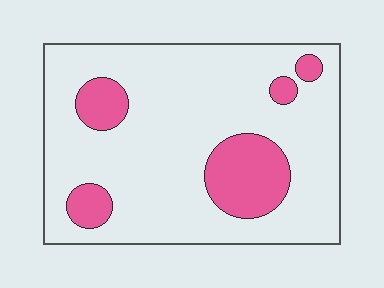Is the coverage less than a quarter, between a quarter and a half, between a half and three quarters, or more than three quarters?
Less than a quarter.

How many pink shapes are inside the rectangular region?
5.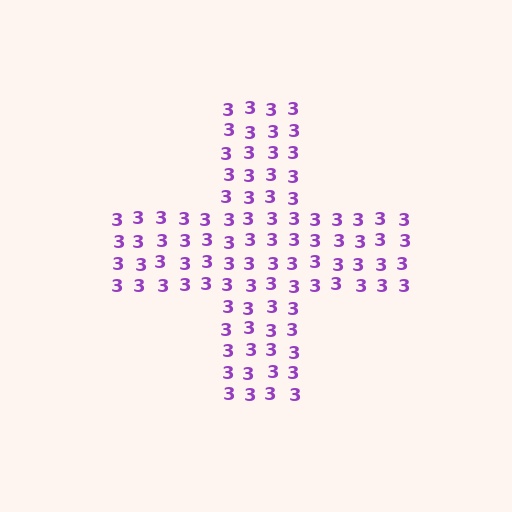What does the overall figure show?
The overall figure shows a cross.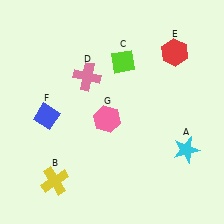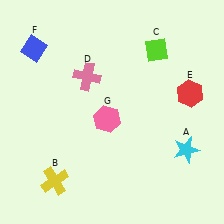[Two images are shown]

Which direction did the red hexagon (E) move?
The red hexagon (E) moved down.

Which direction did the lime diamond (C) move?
The lime diamond (C) moved right.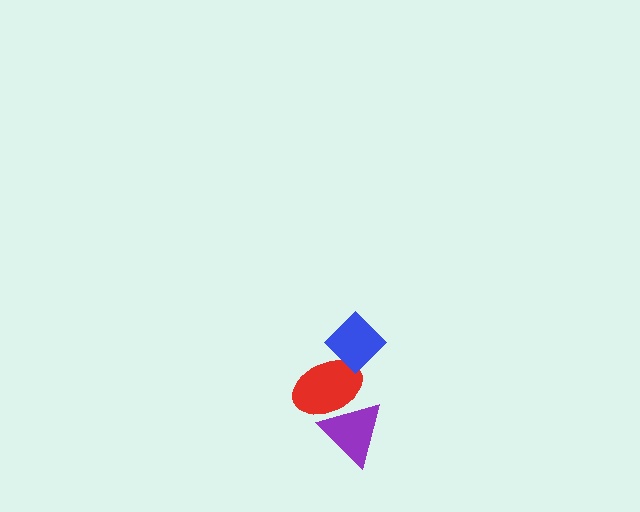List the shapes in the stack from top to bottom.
From top to bottom: the blue diamond, the red ellipse, the purple triangle.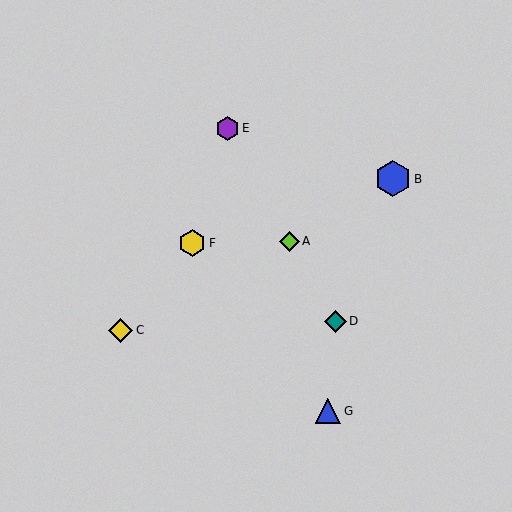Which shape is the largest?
The blue hexagon (labeled B) is the largest.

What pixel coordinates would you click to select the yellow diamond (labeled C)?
Click at (121, 330) to select the yellow diamond C.